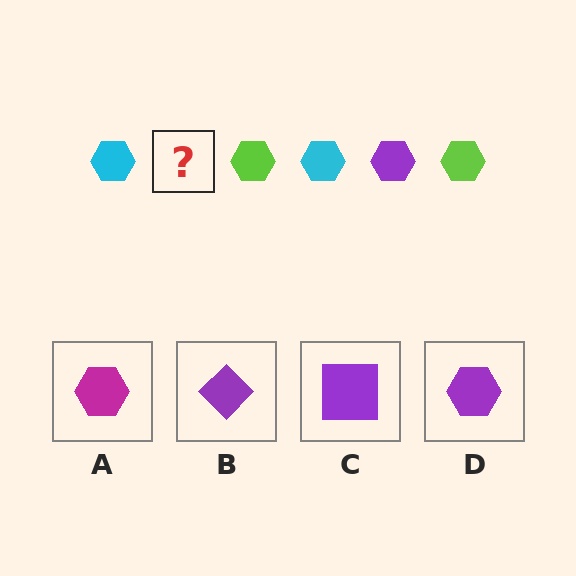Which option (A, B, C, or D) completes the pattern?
D.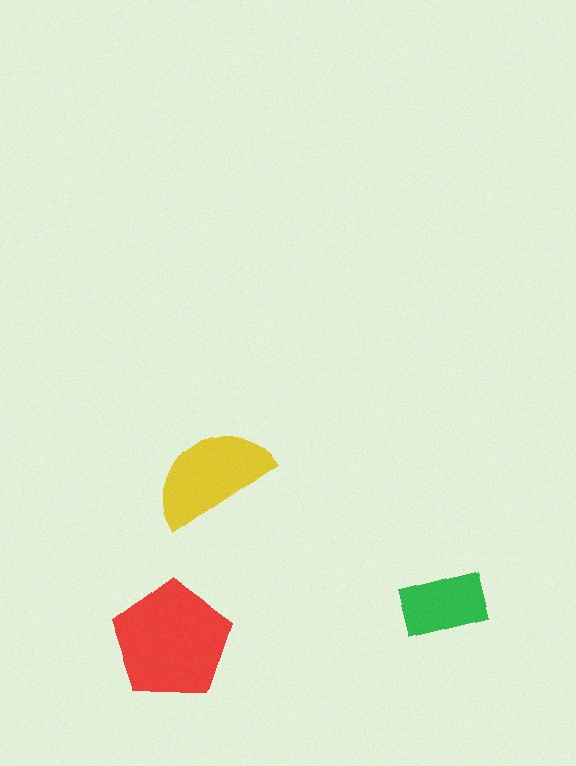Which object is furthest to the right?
The green rectangle is rightmost.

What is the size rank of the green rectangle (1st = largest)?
3rd.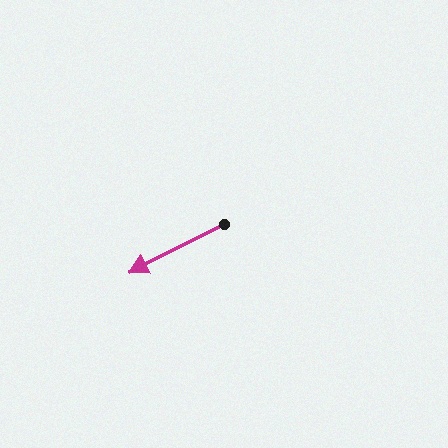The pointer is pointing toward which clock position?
Roughly 8 o'clock.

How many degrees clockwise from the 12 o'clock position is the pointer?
Approximately 243 degrees.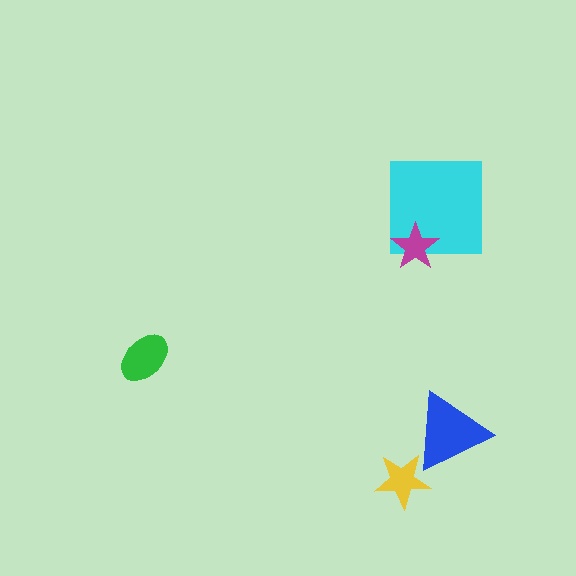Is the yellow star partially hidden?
Yes, it is partially covered by another shape.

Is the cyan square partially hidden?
Yes, it is partially covered by another shape.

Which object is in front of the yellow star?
The blue triangle is in front of the yellow star.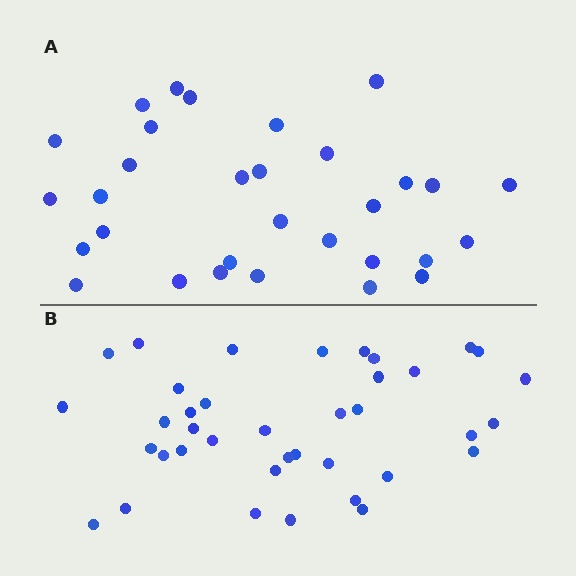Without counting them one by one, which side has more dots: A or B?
Region B (the bottom region) has more dots.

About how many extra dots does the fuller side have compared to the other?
Region B has roughly 8 or so more dots than region A.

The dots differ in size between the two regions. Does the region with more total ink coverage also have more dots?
No. Region A has more total ink coverage because its dots are larger, but region B actually contains more individual dots. Total area can be misleading — the number of items is what matters here.